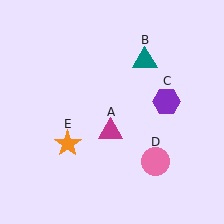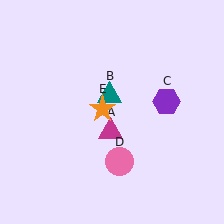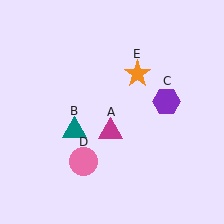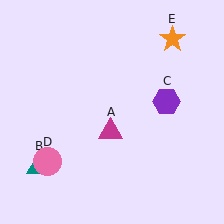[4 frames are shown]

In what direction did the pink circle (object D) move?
The pink circle (object D) moved left.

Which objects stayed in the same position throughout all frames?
Magenta triangle (object A) and purple hexagon (object C) remained stationary.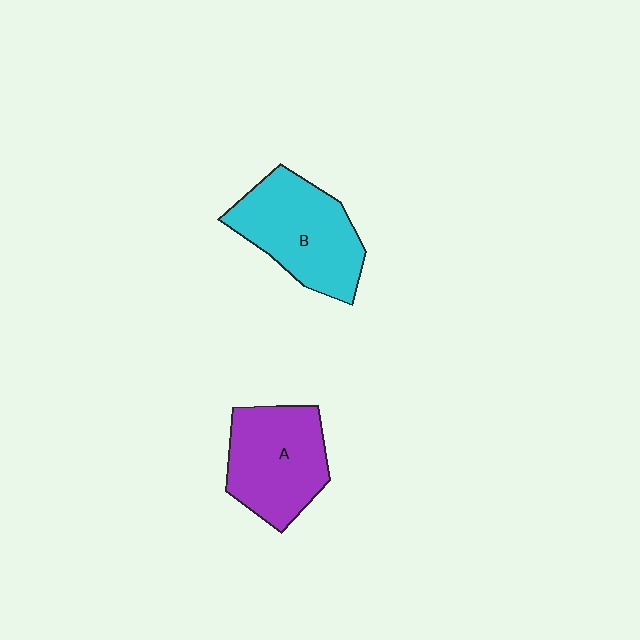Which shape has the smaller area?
Shape A (purple).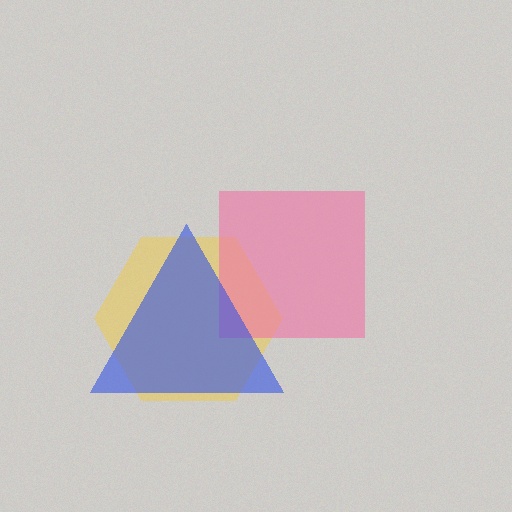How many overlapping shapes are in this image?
There are 3 overlapping shapes in the image.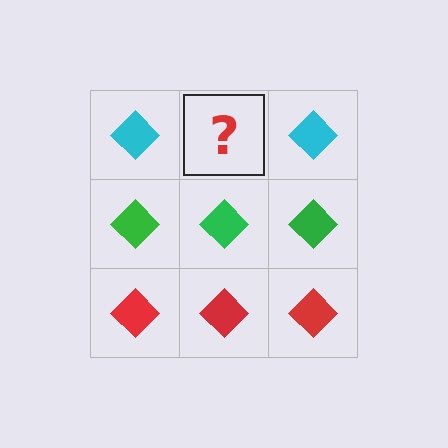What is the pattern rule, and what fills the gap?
The rule is that each row has a consistent color. The gap should be filled with a cyan diamond.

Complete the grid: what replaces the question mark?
The question mark should be replaced with a cyan diamond.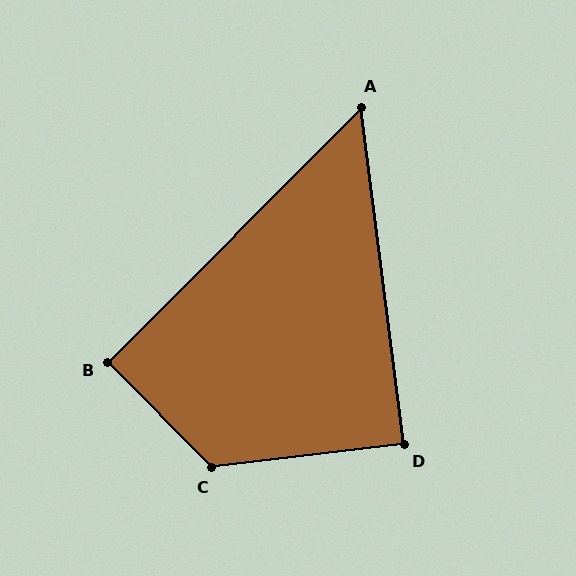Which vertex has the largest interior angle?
C, at approximately 128 degrees.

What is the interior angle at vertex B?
Approximately 91 degrees (approximately right).